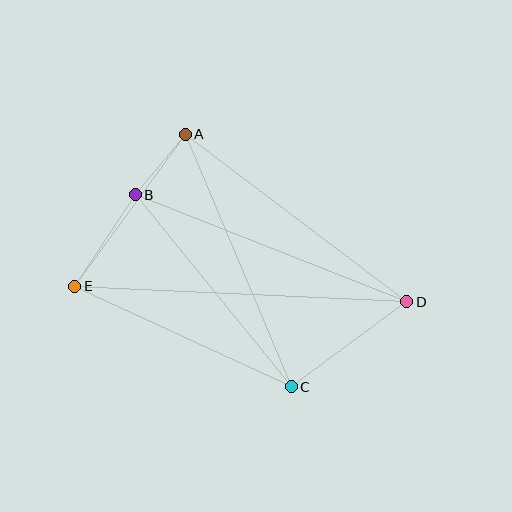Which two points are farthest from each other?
Points D and E are farthest from each other.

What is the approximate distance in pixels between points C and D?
The distance between C and D is approximately 143 pixels.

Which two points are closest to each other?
Points A and B are closest to each other.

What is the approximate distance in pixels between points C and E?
The distance between C and E is approximately 239 pixels.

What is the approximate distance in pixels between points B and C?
The distance between B and C is approximately 247 pixels.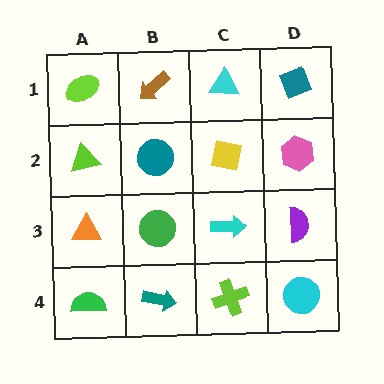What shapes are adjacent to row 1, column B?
A teal circle (row 2, column B), a lime ellipse (row 1, column A), a cyan triangle (row 1, column C).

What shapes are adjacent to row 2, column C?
A cyan triangle (row 1, column C), a cyan arrow (row 3, column C), a teal circle (row 2, column B), a pink hexagon (row 2, column D).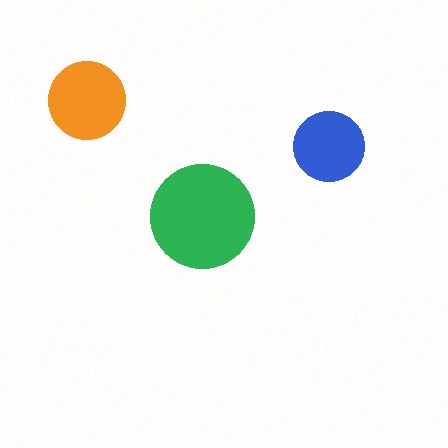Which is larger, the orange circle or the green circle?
The green one.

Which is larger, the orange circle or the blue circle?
The orange one.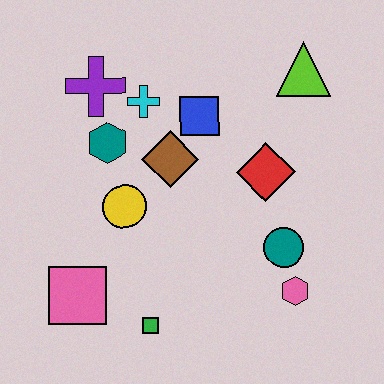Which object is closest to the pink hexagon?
The teal circle is closest to the pink hexagon.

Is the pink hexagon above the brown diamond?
No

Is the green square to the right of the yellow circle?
Yes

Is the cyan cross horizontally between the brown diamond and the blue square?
No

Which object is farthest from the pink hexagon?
The purple cross is farthest from the pink hexagon.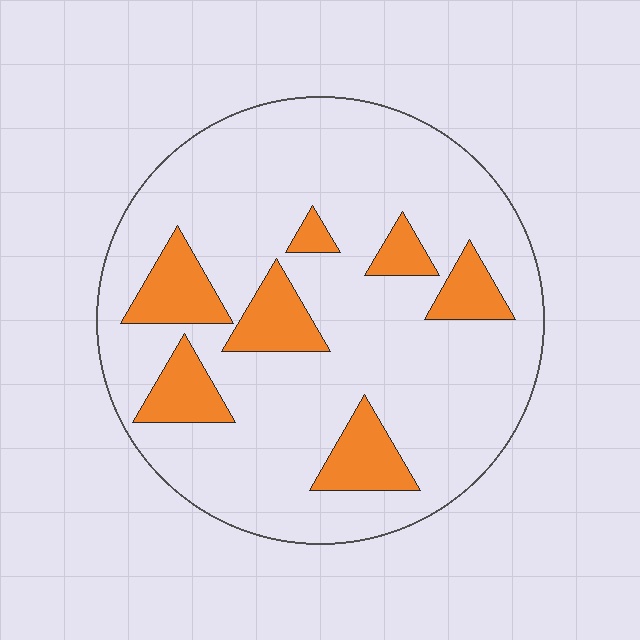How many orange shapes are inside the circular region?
7.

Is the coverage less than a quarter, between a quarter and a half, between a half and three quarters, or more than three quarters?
Less than a quarter.